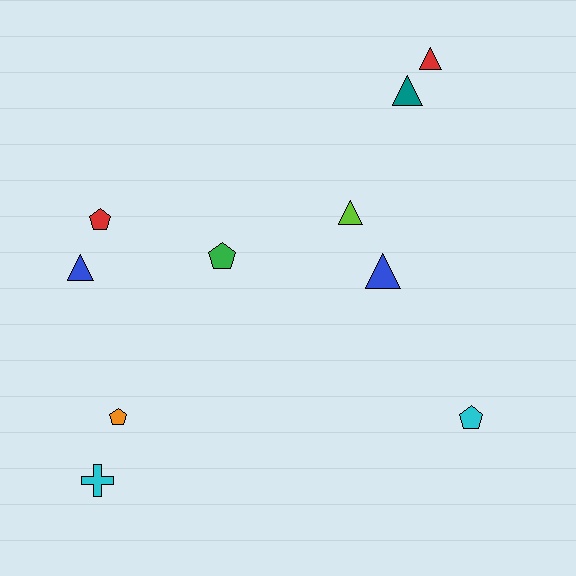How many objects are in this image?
There are 10 objects.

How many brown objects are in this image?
There are no brown objects.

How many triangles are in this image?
There are 5 triangles.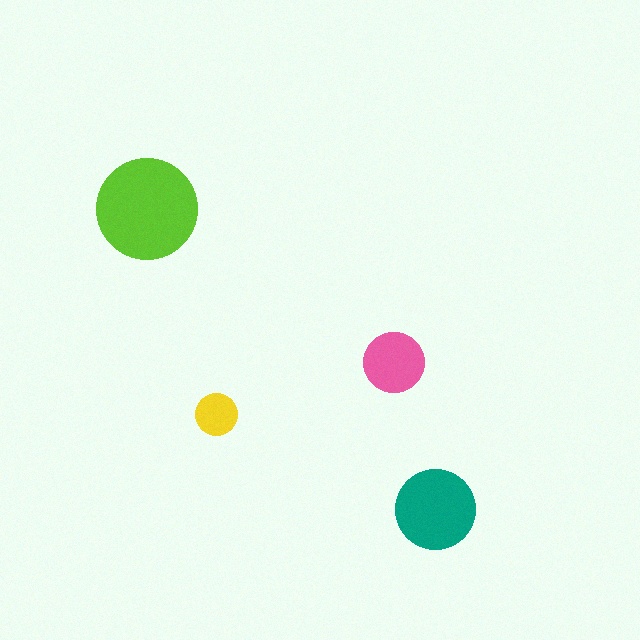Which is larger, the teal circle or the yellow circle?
The teal one.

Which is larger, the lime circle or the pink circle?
The lime one.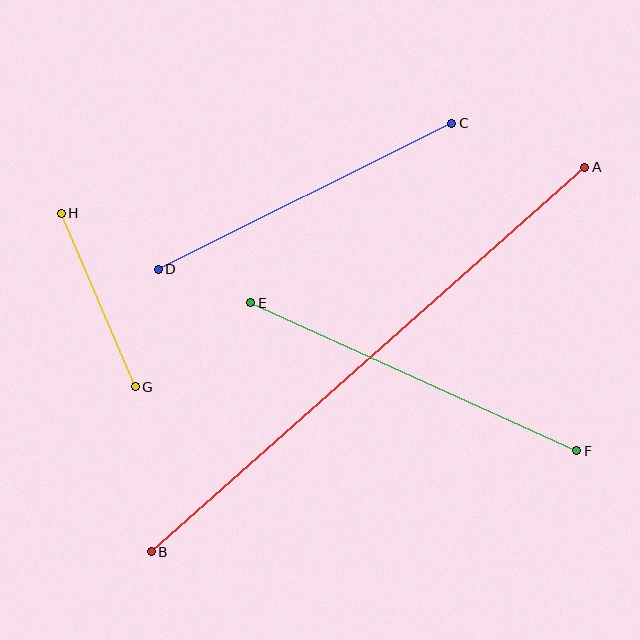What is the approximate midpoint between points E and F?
The midpoint is at approximately (414, 377) pixels.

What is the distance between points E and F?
The distance is approximately 358 pixels.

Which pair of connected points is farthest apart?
Points A and B are farthest apart.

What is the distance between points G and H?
The distance is approximately 189 pixels.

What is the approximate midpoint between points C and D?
The midpoint is at approximately (305, 196) pixels.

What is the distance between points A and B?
The distance is approximately 579 pixels.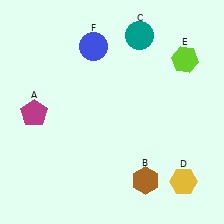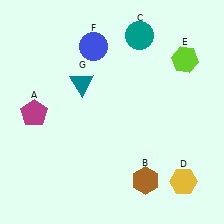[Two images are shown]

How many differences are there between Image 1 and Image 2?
There is 1 difference between the two images.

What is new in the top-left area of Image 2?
A teal triangle (G) was added in the top-left area of Image 2.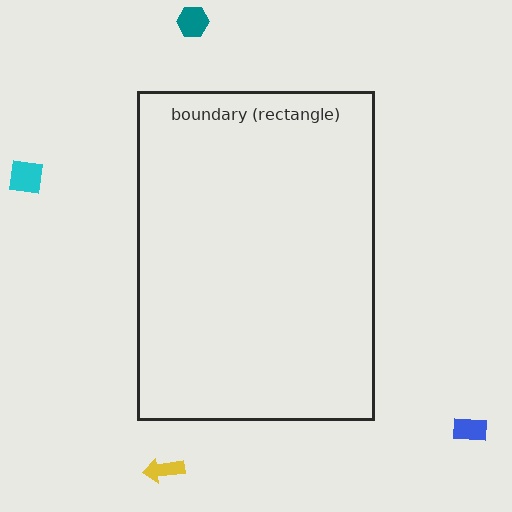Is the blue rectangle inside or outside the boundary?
Outside.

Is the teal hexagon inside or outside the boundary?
Outside.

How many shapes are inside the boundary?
0 inside, 4 outside.